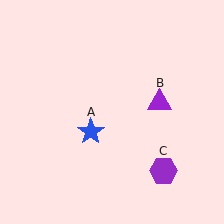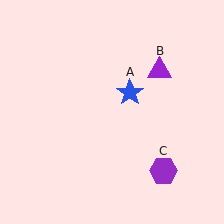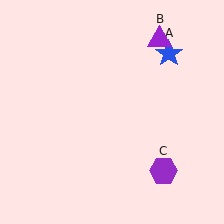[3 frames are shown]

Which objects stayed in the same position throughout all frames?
Purple hexagon (object C) remained stationary.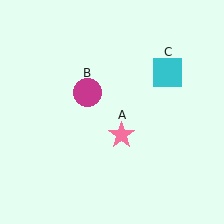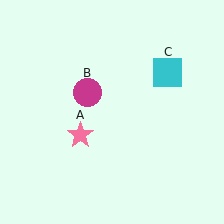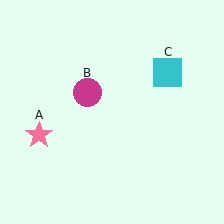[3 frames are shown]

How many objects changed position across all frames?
1 object changed position: pink star (object A).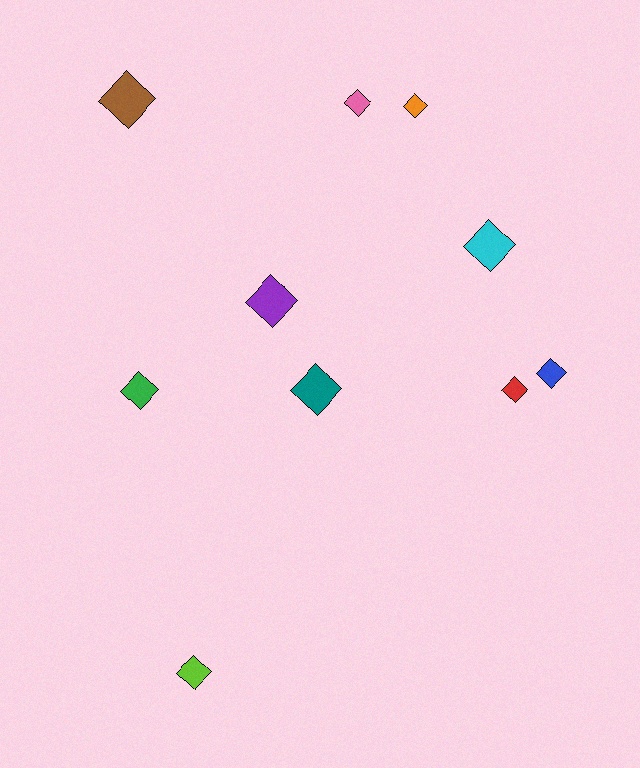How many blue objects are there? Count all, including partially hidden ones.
There is 1 blue object.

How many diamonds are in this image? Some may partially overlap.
There are 10 diamonds.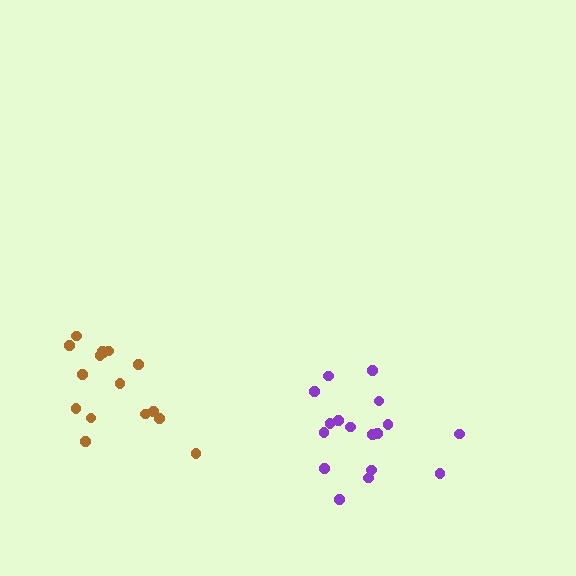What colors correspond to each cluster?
The clusters are colored: brown, purple.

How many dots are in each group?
Group 1: 16 dots, Group 2: 17 dots (33 total).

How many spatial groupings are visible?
There are 2 spatial groupings.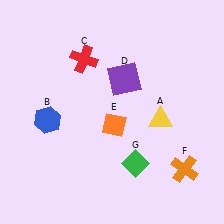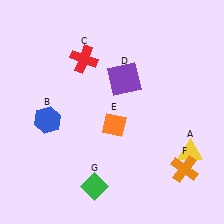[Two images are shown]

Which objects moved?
The objects that moved are: the yellow triangle (A), the green diamond (G).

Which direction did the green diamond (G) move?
The green diamond (G) moved left.